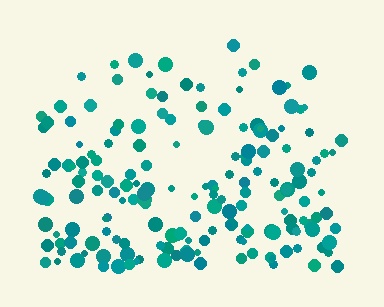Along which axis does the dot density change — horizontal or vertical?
Vertical.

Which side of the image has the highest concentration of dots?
The bottom.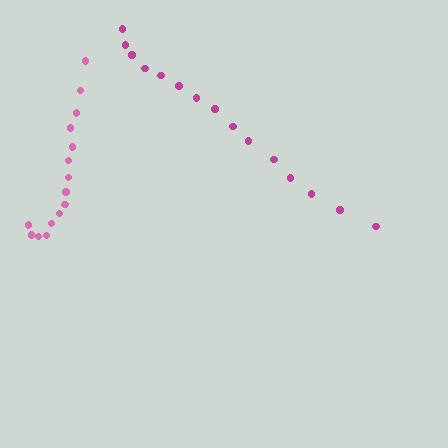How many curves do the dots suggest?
There are 2 distinct paths.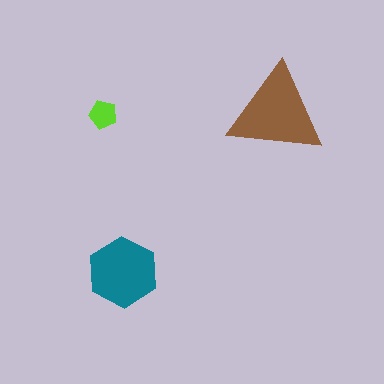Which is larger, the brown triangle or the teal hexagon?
The brown triangle.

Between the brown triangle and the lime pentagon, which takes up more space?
The brown triangle.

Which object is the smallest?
The lime pentagon.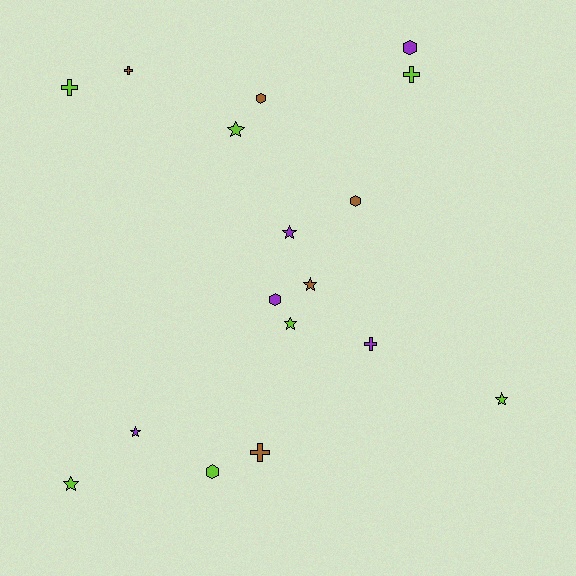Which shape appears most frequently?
Star, with 7 objects.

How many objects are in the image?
There are 17 objects.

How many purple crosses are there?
There is 1 purple cross.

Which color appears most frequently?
Lime, with 7 objects.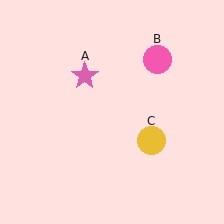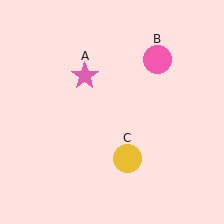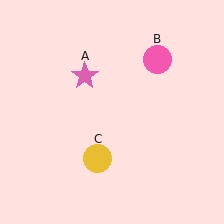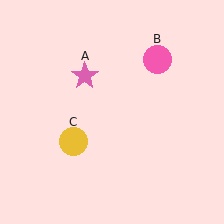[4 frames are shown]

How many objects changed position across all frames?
1 object changed position: yellow circle (object C).